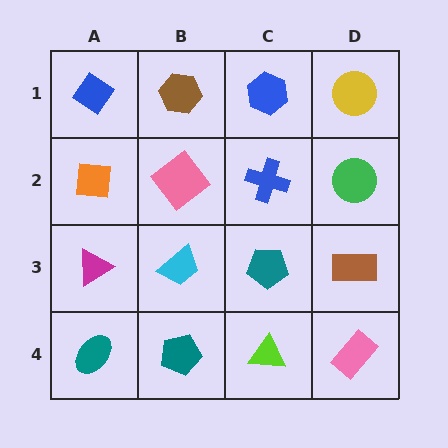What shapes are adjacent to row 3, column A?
An orange square (row 2, column A), a teal ellipse (row 4, column A), a cyan trapezoid (row 3, column B).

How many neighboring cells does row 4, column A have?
2.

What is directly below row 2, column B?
A cyan trapezoid.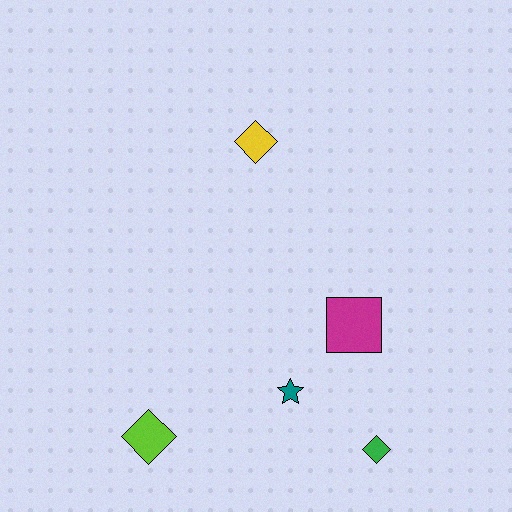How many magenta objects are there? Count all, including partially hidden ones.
There is 1 magenta object.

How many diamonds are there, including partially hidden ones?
There are 3 diamonds.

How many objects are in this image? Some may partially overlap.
There are 5 objects.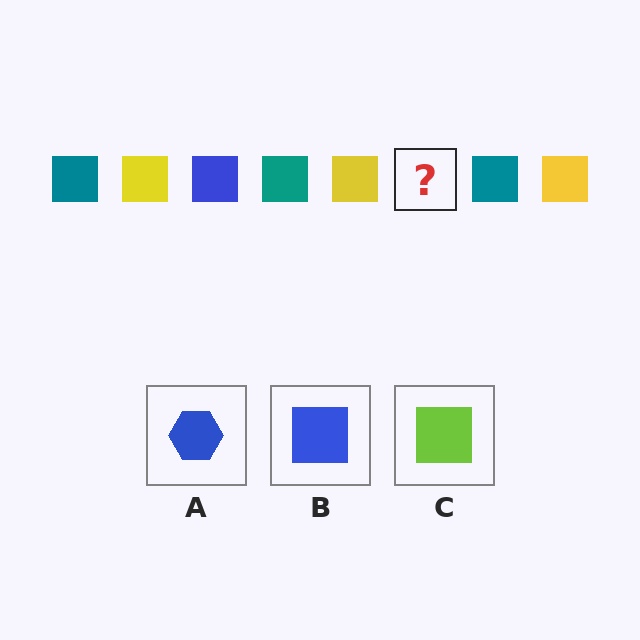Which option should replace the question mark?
Option B.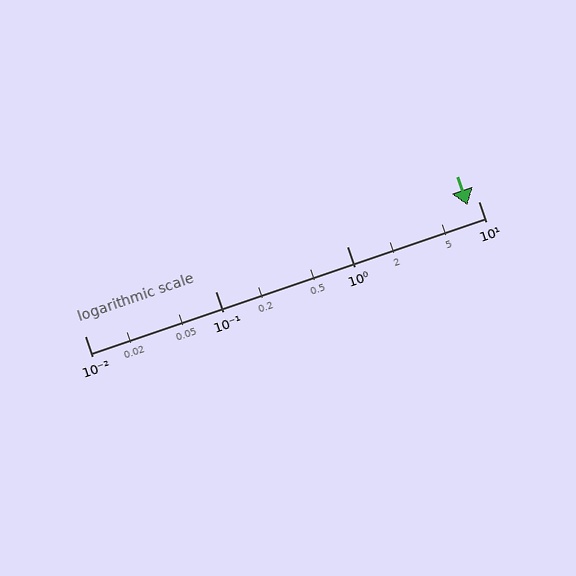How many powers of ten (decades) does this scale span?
The scale spans 3 decades, from 0.01 to 10.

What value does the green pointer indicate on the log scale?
The pointer indicates approximately 8.3.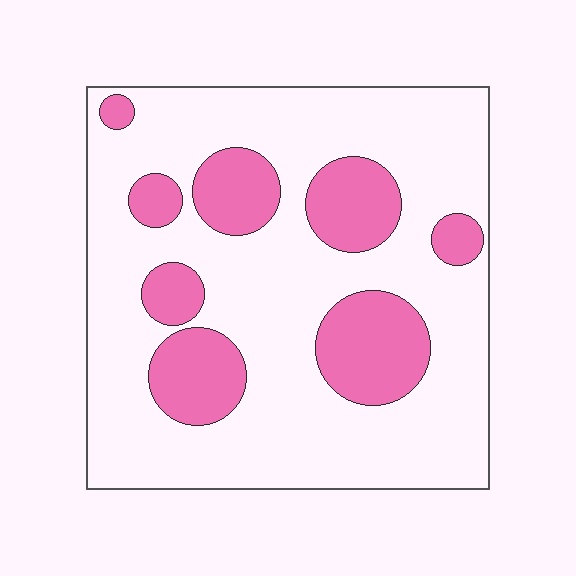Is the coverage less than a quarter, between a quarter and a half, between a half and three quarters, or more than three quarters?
Less than a quarter.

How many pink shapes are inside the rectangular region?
8.